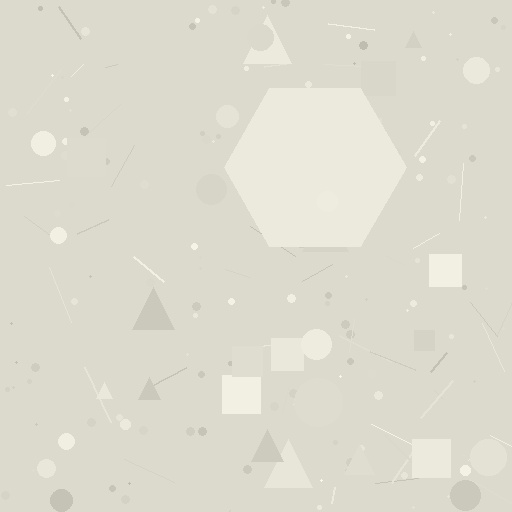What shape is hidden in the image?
A hexagon is hidden in the image.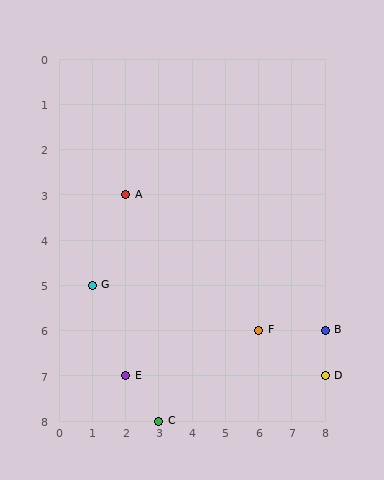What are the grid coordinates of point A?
Point A is at grid coordinates (2, 3).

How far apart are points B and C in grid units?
Points B and C are 5 columns and 2 rows apart (about 5.4 grid units diagonally).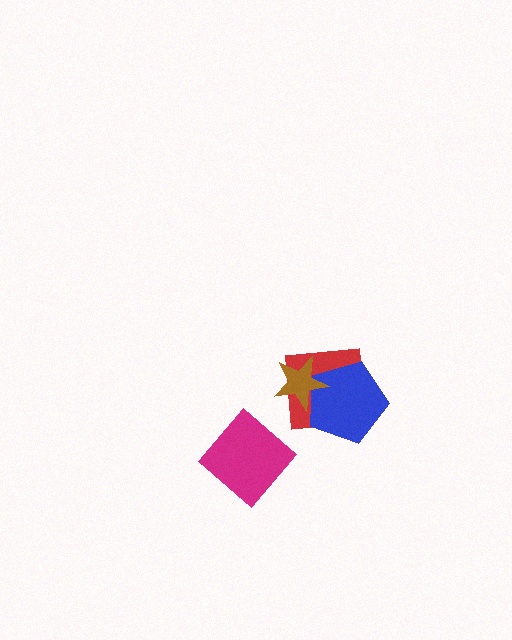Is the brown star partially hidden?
No, no other shape covers it.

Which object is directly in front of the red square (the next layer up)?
The blue pentagon is directly in front of the red square.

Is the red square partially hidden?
Yes, it is partially covered by another shape.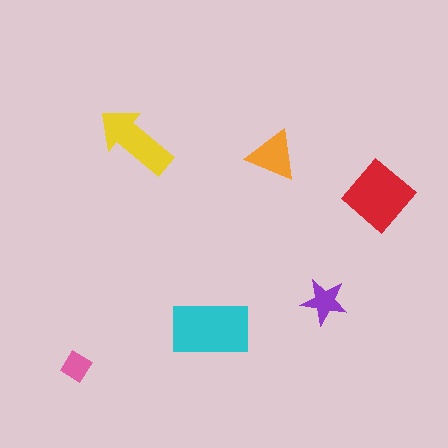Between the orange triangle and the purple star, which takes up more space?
The orange triangle.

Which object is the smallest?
The pink diamond.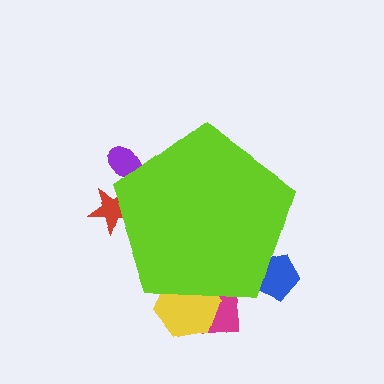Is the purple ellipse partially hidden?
Yes, the purple ellipse is partially hidden behind the lime pentagon.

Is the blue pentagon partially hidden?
Yes, the blue pentagon is partially hidden behind the lime pentagon.